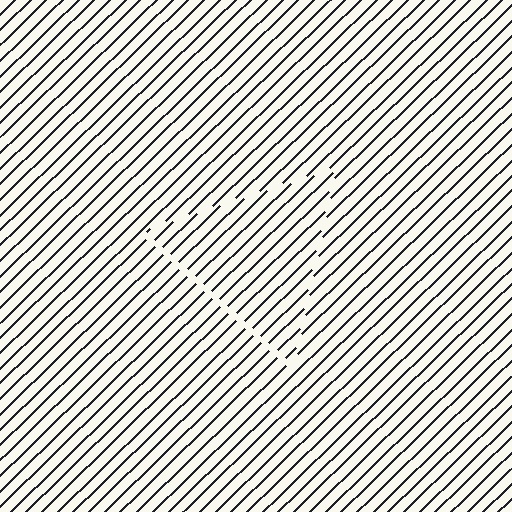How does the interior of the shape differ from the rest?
The interior of the shape contains the same grating, shifted by half a period — the contour is defined by the phase discontinuity where line-ends from the inner and outer gratings abut.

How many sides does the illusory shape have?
3 sides — the line-ends trace a triangle.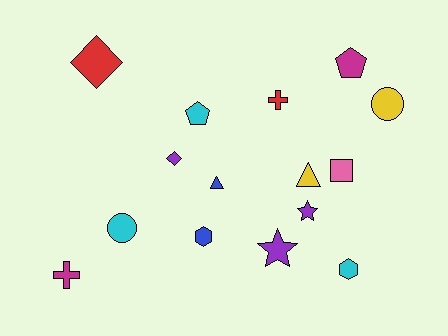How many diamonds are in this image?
There are 2 diamonds.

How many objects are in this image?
There are 15 objects.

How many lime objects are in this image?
There are no lime objects.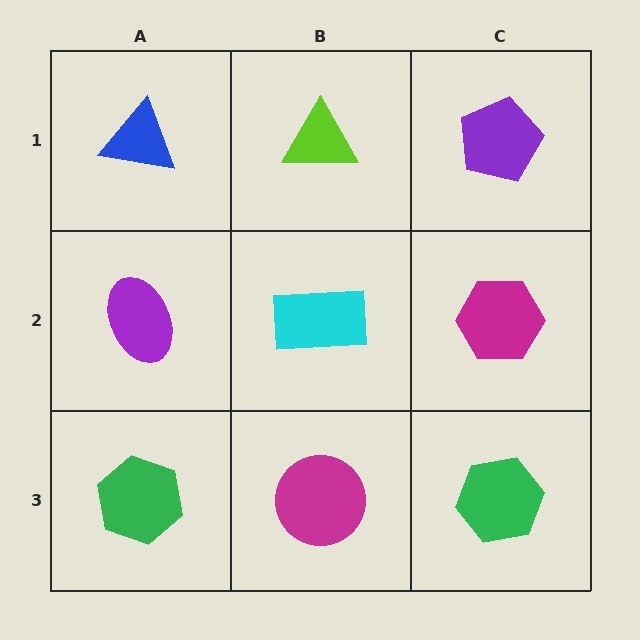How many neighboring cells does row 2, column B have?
4.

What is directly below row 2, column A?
A green hexagon.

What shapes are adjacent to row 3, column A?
A purple ellipse (row 2, column A), a magenta circle (row 3, column B).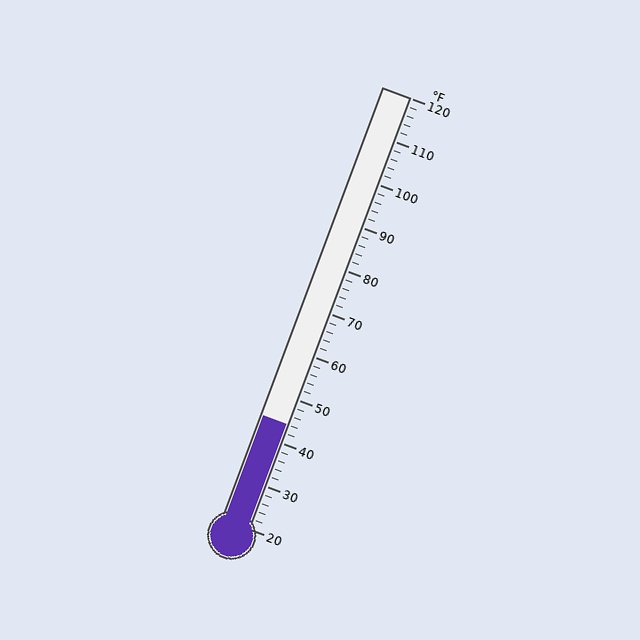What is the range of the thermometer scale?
The thermometer scale ranges from 20°F to 120°F.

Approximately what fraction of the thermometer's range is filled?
The thermometer is filled to approximately 25% of its range.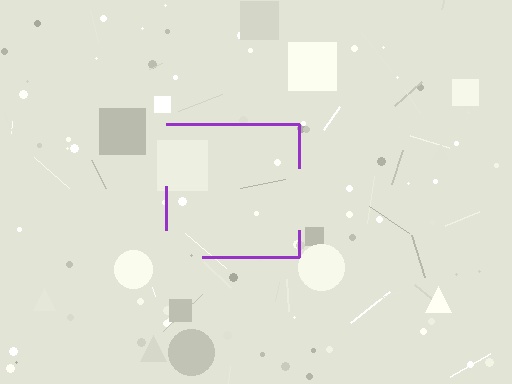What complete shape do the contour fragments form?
The contour fragments form a square.